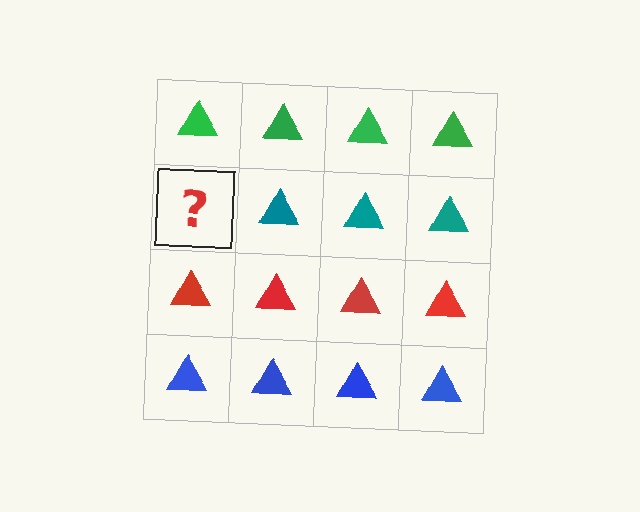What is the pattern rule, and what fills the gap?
The rule is that each row has a consistent color. The gap should be filled with a teal triangle.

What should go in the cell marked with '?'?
The missing cell should contain a teal triangle.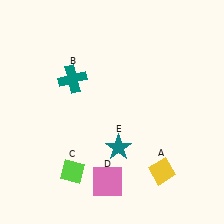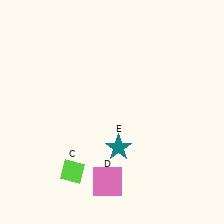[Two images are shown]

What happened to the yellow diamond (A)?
The yellow diamond (A) was removed in Image 2. It was in the bottom-right area of Image 1.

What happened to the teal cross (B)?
The teal cross (B) was removed in Image 2. It was in the top-left area of Image 1.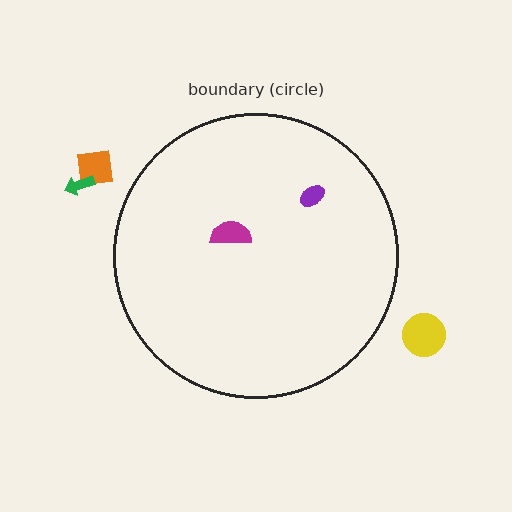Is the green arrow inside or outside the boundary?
Outside.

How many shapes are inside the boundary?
2 inside, 3 outside.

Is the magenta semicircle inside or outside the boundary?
Inside.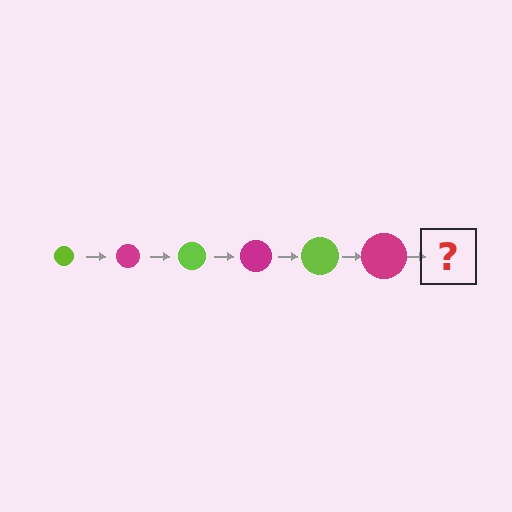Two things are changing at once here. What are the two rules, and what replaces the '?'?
The two rules are that the circle grows larger each step and the color cycles through lime and magenta. The '?' should be a lime circle, larger than the previous one.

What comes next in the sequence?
The next element should be a lime circle, larger than the previous one.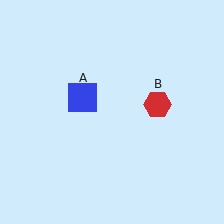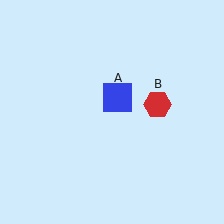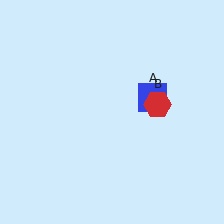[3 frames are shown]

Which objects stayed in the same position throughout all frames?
Red hexagon (object B) remained stationary.